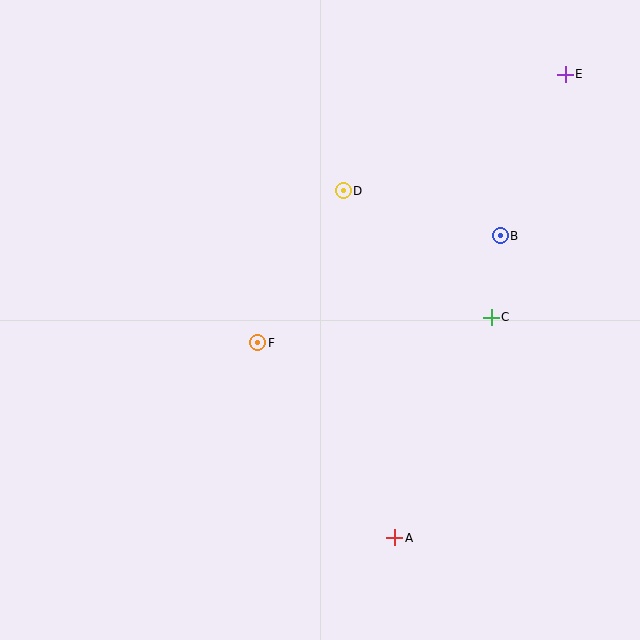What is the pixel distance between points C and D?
The distance between C and D is 195 pixels.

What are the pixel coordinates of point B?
Point B is at (500, 236).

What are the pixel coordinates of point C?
Point C is at (491, 317).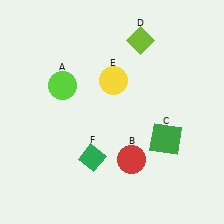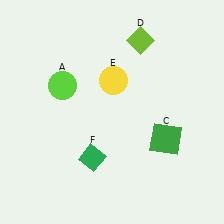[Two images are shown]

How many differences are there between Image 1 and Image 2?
There is 1 difference between the two images.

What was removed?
The red circle (B) was removed in Image 2.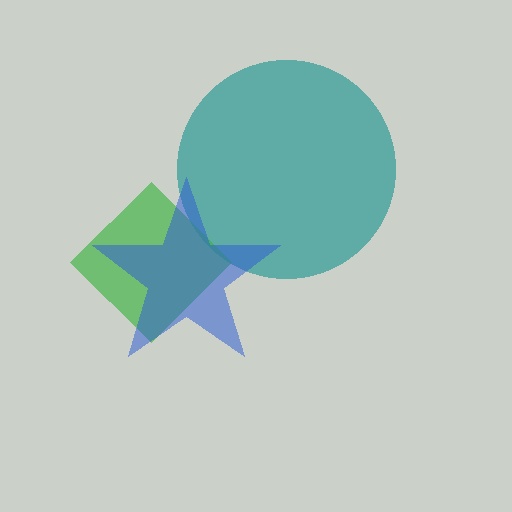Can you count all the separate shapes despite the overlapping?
Yes, there are 3 separate shapes.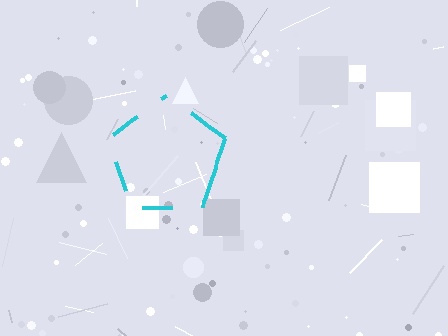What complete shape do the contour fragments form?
The contour fragments form a pentagon.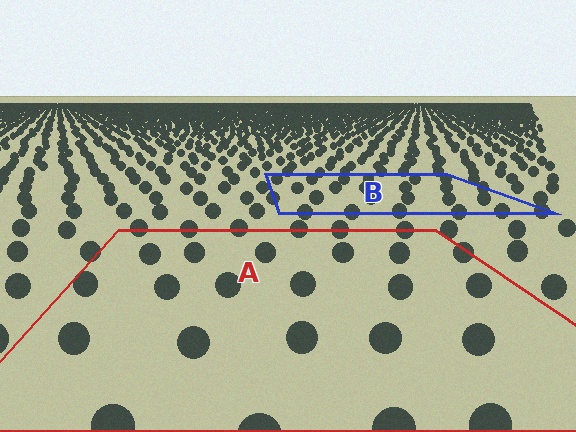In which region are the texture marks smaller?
The texture marks are smaller in region B, because it is farther away.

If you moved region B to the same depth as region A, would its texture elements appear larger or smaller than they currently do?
They would appear larger. At a closer depth, the same texture elements are projected at a bigger on-screen size.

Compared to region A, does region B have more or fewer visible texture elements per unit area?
Region B has more texture elements per unit area — they are packed more densely because it is farther away.